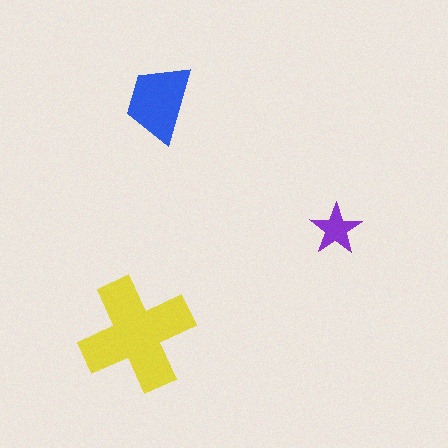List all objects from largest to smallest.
The yellow cross, the blue trapezoid, the purple star.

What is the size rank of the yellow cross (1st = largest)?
1st.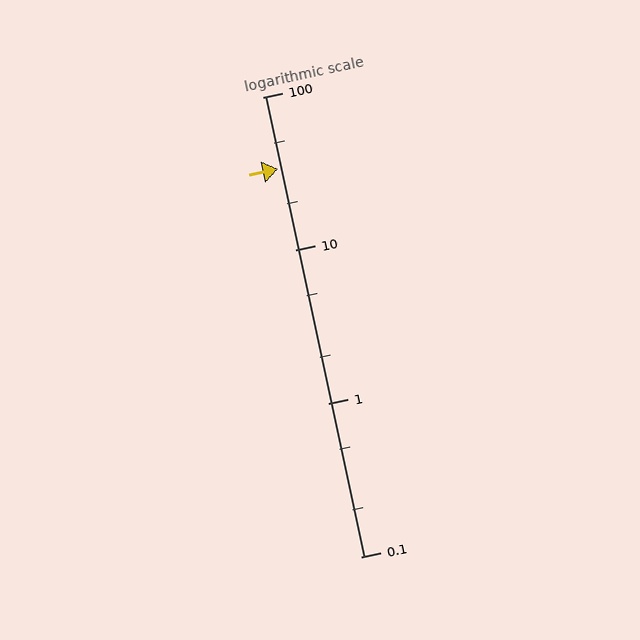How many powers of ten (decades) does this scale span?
The scale spans 3 decades, from 0.1 to 100.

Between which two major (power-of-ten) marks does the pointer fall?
The pointer is between 10 and 100.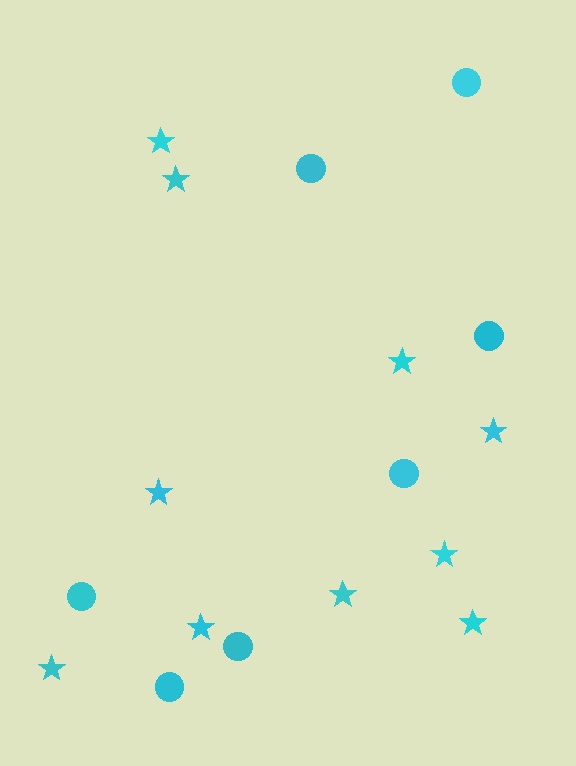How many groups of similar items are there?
There are 2 groups: one group of circles (7) and one group of stars (10).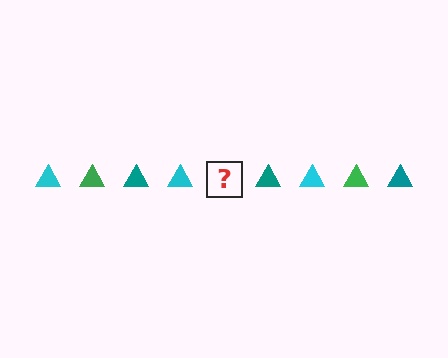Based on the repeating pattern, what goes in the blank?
The blank should be a green triangle.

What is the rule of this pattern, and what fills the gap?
The rule is that the pattern cycles through cyan, green, teal triangles. The gap should be filled with a green triangle.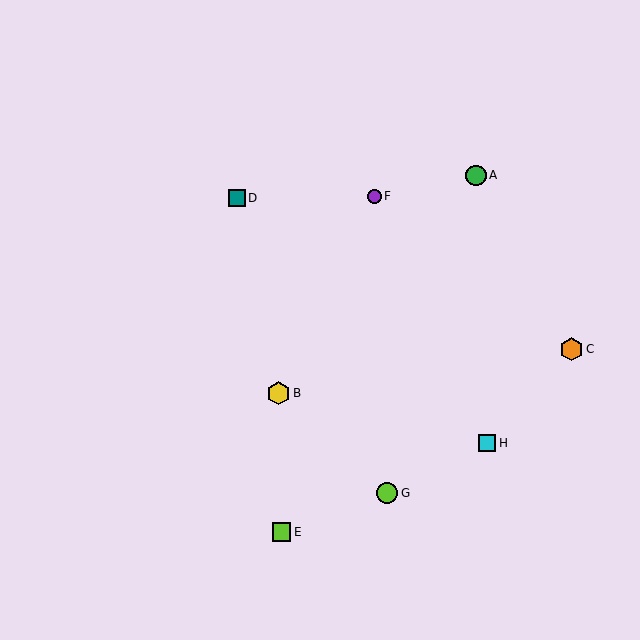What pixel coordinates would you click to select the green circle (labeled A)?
Click at (476, 175) to select the green circle A.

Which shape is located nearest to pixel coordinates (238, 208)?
The teal square (labeled D) at (237, 198) is nearest to that location.